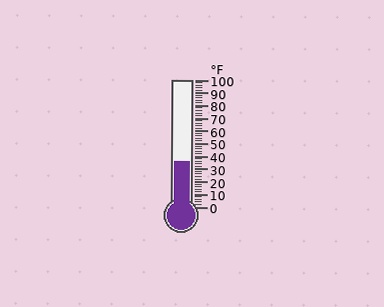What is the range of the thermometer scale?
The thermometer scale ranges from 0°F to 100°F.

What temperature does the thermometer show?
The thermometer shows approximately 36°F.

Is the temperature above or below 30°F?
The temperature is above 30°F.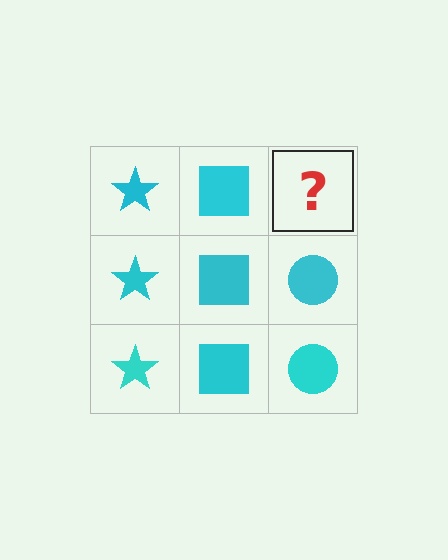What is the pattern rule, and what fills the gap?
The rule is that each column has a consistent shape. The gap should be filled with a cyan circle.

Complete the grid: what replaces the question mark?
The question mark should be replaced with a cyan circle.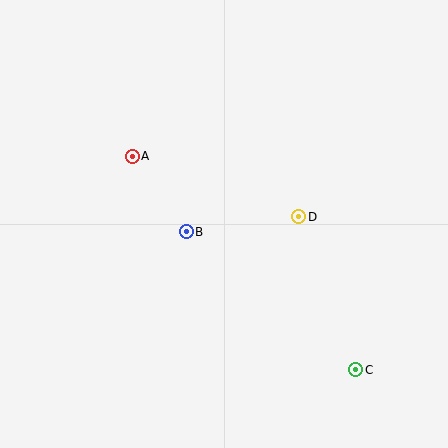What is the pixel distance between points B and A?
The distance between B and A is 93 pixels.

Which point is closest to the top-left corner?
Point A is closest to the top-left corner.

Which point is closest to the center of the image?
Point B at (186, 232) is closest to the center.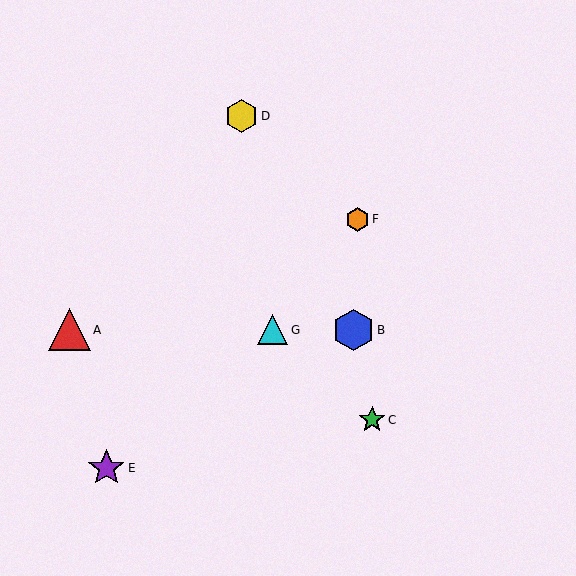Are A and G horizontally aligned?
Yes, both are at y≈330.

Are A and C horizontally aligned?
No, A is at y≈330 and C is at y≈420.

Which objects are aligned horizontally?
Objects A, B, G are aligned horizontally.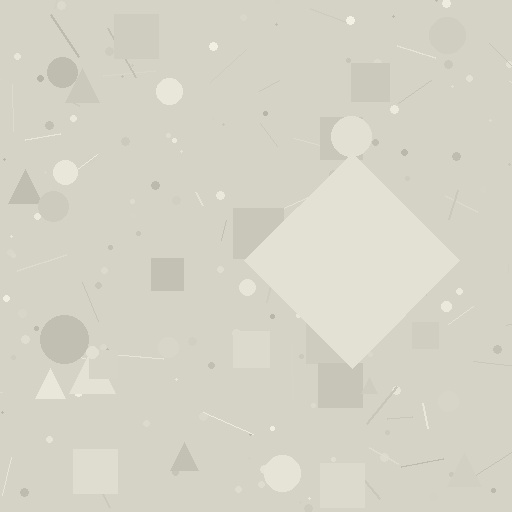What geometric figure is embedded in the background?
A diamond is embedded in the background.